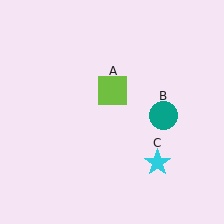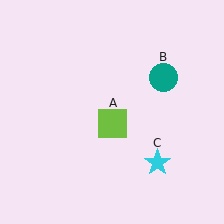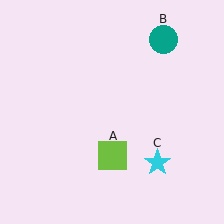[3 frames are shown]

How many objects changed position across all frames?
2 objects changed position: lime square (object A), teal circle (object B).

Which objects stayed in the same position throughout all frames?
Cyan star (object C) remained stationary.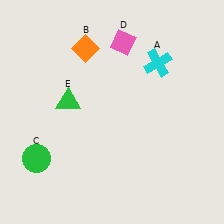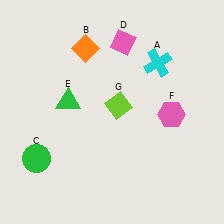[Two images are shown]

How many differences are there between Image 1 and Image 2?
There are 2 differences between the two images.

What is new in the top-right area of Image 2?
A lime diamond (G) was added in the top-right area of Image 2.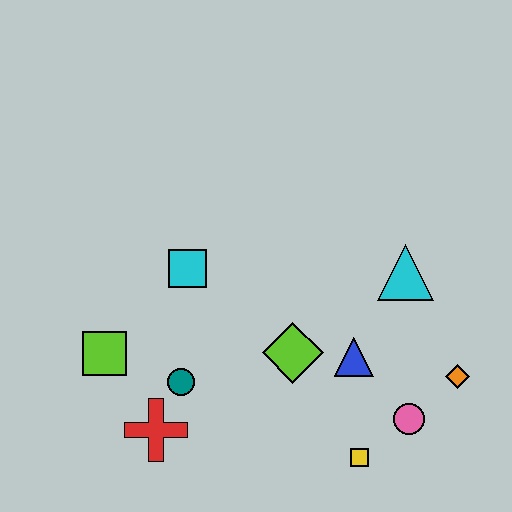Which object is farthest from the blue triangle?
The lime square is farthest from the blue triangle.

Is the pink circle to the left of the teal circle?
No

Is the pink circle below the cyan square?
Yes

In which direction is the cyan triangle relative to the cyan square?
The cyan triangle is to the right of the cyan square.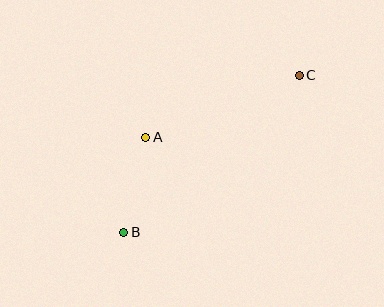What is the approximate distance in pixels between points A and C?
The distance between A and C is approximately 166 pixels.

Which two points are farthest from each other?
Points B and C are farthest from each other.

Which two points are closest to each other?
Points A and B are closest to each other.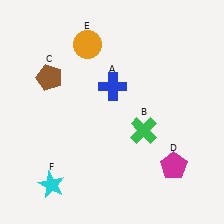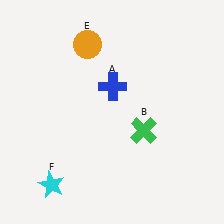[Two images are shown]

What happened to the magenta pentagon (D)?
The magenta pentagon (D) was removed in Image 2. It was in the bottom-right area of Image 1.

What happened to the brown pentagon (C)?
The brown pentagon (C) was removed in Image 2. It was in the top-left area of Image 1.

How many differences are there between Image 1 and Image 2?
There are 2 differences between the two images.